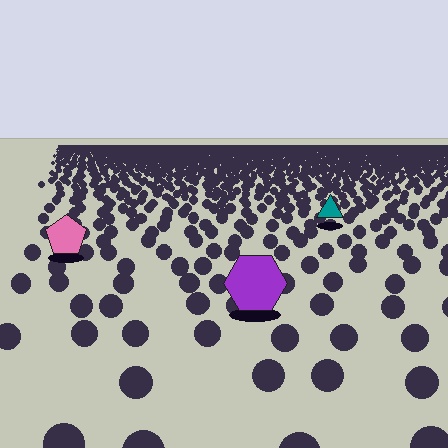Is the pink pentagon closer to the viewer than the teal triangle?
Yes. The pink pentagon is closer — you can tell from the texture gradient: the ground texture is coarser near it.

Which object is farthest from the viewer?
The teal triangle is farthest from the viewer. It appears smaller and the ground texture around it is denser.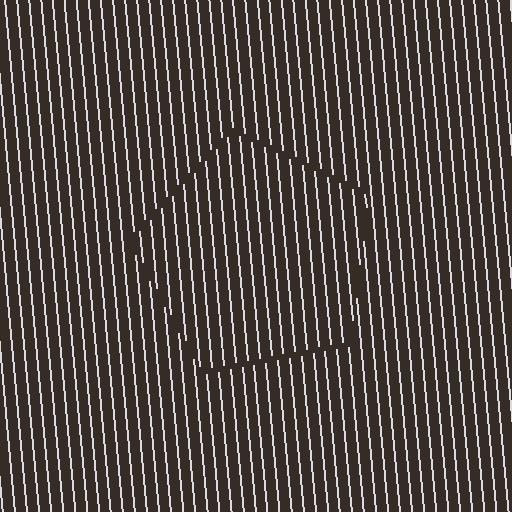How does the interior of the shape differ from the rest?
The interior of the shape contains the same grating, shifted by half a period — the contour is defined by the phase discontinuity where line-ends from the inner and outer gratings abut.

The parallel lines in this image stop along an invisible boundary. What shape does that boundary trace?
An illusory pentagon. The interior of the shape contains the same grating, shifted by half a period — the contour is defined by the phase discontinuity where line-ends from the inner and outer gratings abut.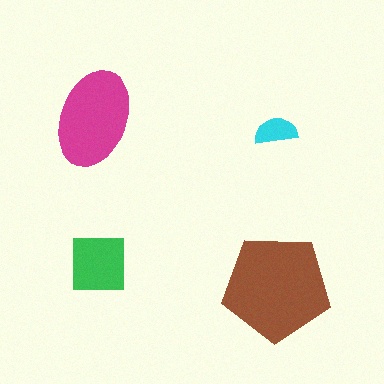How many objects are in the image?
There are 4 objects in the image.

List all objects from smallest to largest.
The cyan semicircle, the green square, the magenta ellipse, the brown pentagon.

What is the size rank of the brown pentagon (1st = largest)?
1st.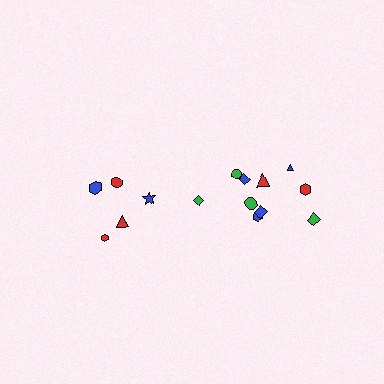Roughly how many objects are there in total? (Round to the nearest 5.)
Roughly 15 objects in total.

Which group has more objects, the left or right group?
The right group.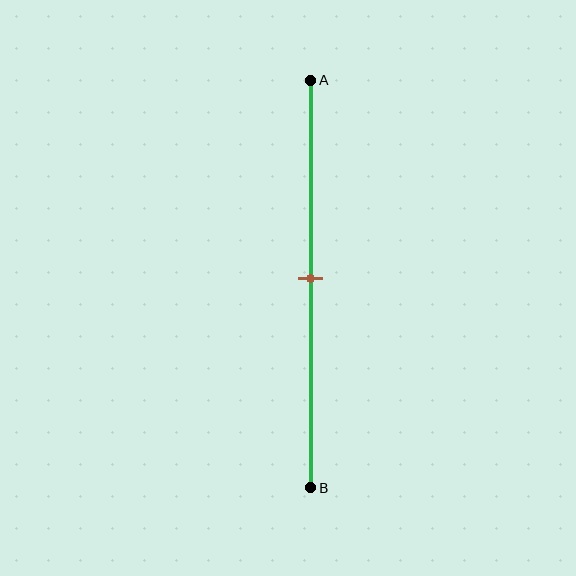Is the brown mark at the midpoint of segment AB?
Yes, the mark is approximately at the midpoint.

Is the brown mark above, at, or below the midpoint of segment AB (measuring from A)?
The brown mark is approximately at the midpoint of segment AB.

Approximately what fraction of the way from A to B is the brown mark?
The brown mark is approximately 50% of the way from A to B.